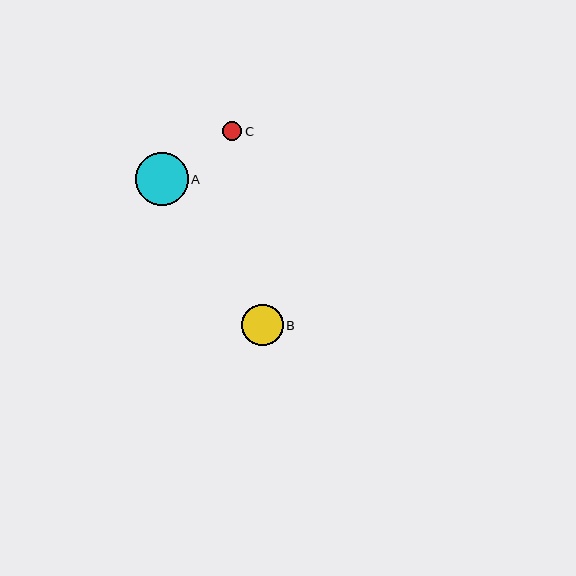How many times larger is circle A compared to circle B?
Circle A is approximately 1.3 times the size of circle B.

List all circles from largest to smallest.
From largest to smallest: A, B, C.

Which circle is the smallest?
Circle C is the smallest with a size of approximately 19 pixels.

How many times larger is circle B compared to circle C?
Circle B is approximately 2.2 times the size of circle C.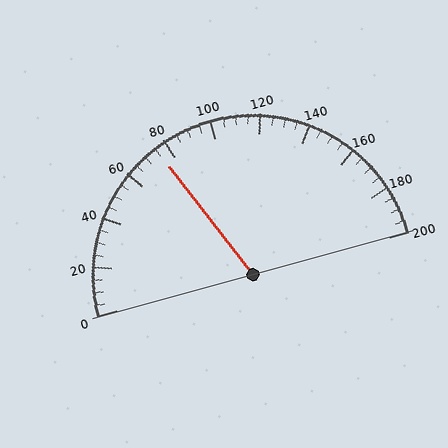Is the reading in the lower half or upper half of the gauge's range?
The reading is in the lower half of the range (0 to 200).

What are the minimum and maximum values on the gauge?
The gauge ranges from 0 to 200.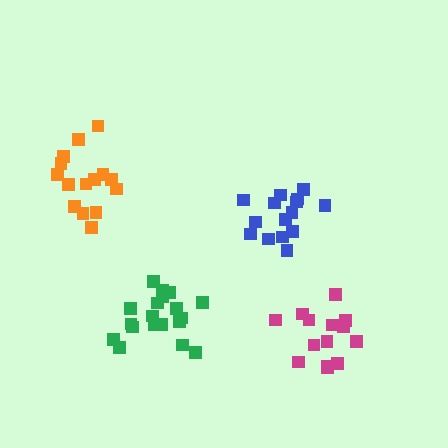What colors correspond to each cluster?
The clusters are colored: blue, orange, magenta, green.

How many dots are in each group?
Group 1: 15 dots, Group 2: 15 dots, Group 3: 15 dots, Group 4: 19 dots (64 total).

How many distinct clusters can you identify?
There are 4 distinct clusters.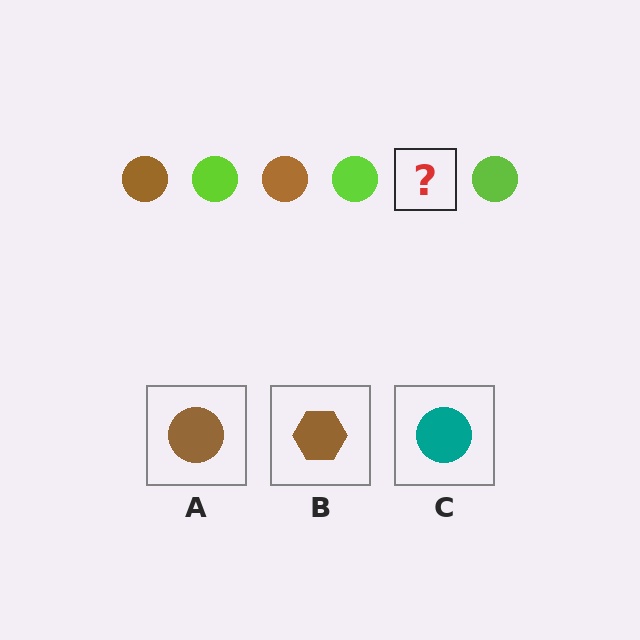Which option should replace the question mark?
Option A.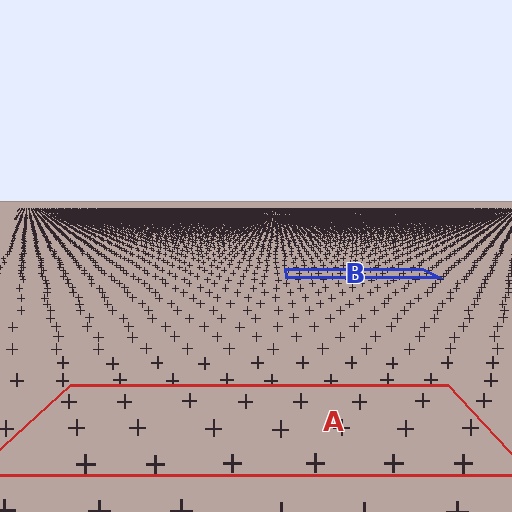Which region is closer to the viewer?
Region A is closer. The texture elements there are larger and more spread out.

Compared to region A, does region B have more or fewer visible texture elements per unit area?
Region B has more texture elements per unit area — they are packed more densely because it is farther away.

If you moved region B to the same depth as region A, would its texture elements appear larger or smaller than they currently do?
They would appear larger. At a closer depth, the same texture elements are projected at a bigger on-screen size.